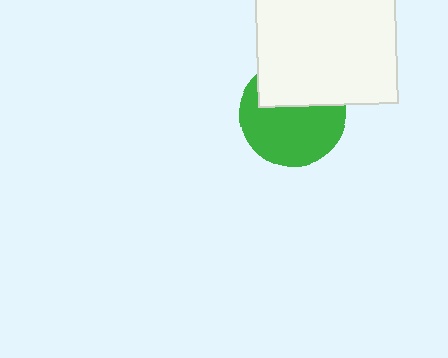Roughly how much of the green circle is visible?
About half of it is visible (roughly 62%).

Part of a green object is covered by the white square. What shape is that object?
It is a circle.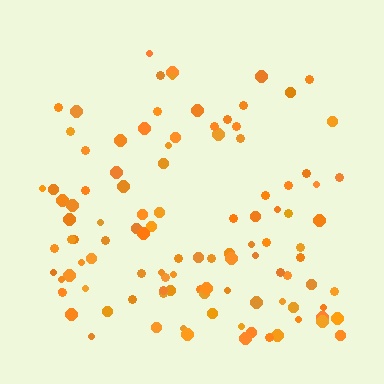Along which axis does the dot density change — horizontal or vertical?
Vertical.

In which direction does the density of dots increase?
From top to bottom, with the bottom side densest.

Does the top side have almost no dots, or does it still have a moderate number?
Still a moderate number, just noticeably fewer than the bottom.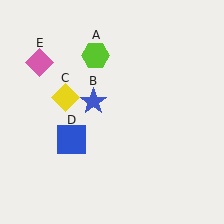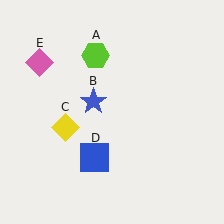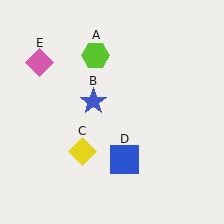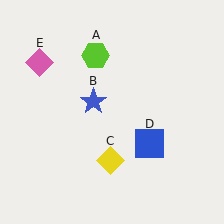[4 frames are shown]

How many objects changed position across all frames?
2 objects changed position: yellow diamond (object C), blue square (object D).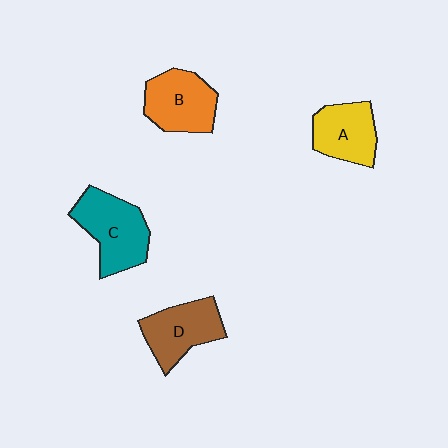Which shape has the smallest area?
Shape A (yellow).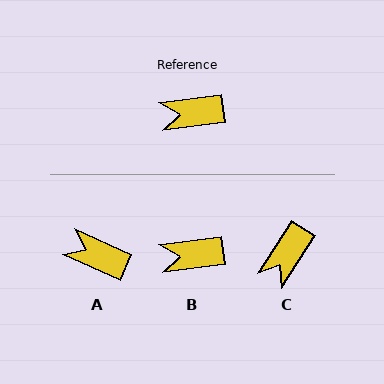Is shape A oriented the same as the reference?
No, it is off by about 31 degrees.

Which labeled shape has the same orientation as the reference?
B.